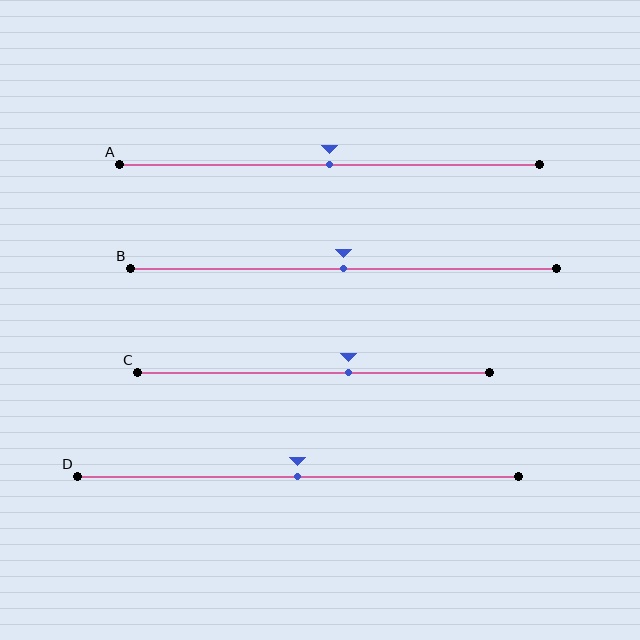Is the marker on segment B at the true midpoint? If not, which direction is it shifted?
Yes, the marker on segment B is at the true midpoint.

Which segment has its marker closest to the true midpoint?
Segment A has its marker closest to the true midpoint.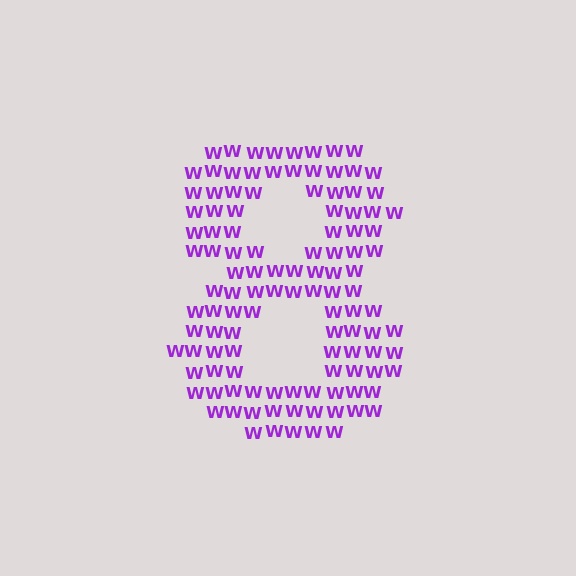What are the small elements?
The small elements are letter W's.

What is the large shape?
The large shape is the digit 8.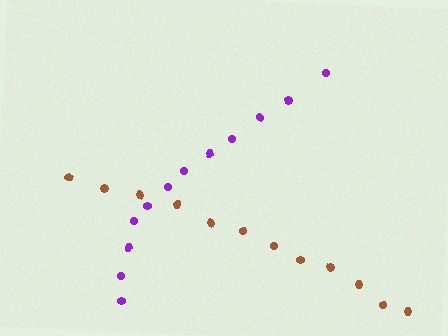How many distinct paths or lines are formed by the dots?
There are 2 distinct paths.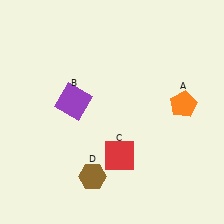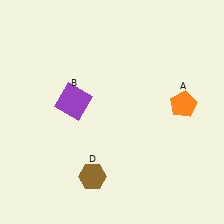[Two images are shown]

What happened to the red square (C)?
The red square (C) was removed in Image 2. It was in the bottom-right area of Image 1.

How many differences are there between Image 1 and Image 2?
There is 1 difference between the two images.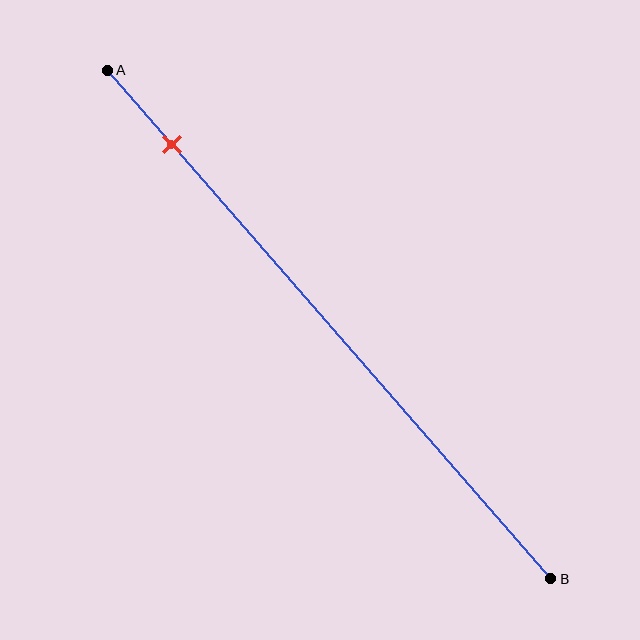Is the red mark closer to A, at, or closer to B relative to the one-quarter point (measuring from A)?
The red mark is closer to point A than the one-quarter point of segment AB.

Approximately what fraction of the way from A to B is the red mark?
The red mark is approximately 15% of the way from A to B.